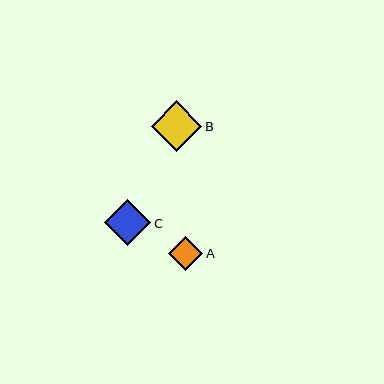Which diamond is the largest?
Diamond B is the largest with a size of approximately 51 pixels.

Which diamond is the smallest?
Diamond A is the smallest with a size of approximately 34 pixels.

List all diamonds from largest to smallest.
From largest to smallest: B, C, A.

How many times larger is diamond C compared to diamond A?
Diamond C is approximately 1.3 times the size of diamond A.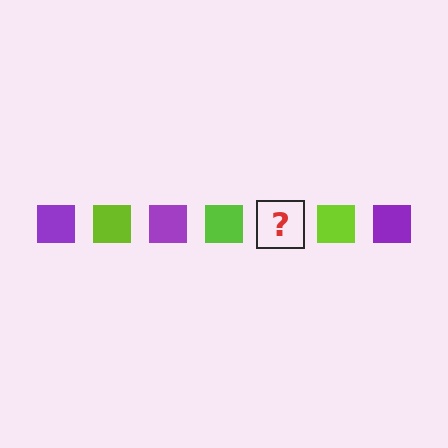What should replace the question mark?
The question mark should be replaced with a purple square.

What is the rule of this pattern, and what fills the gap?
The rule is that the pattern cycles through purple, lime squares. The gap should be filled with a purple square.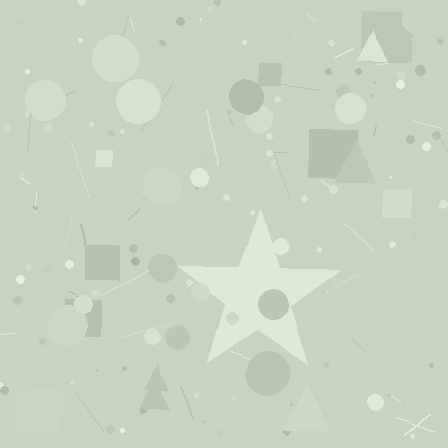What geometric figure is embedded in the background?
A star is embedded in the background.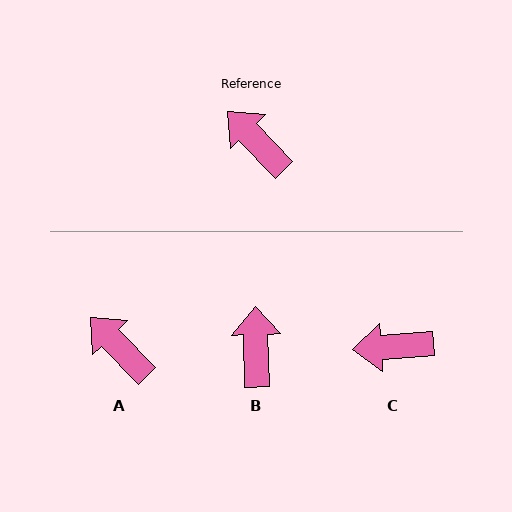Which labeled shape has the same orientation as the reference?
A.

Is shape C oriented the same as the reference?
No, it is off by about 50 degrees.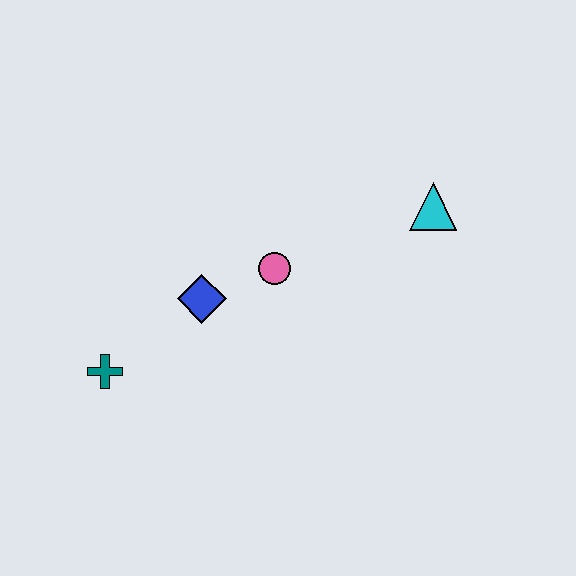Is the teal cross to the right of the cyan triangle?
No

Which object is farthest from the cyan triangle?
The teal cross is farthest from the cyan triangle.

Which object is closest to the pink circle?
The blue diamond is closest to the pink circle.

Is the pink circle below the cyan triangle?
Yes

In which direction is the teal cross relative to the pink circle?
The teal cross is to the left of the pink circle.